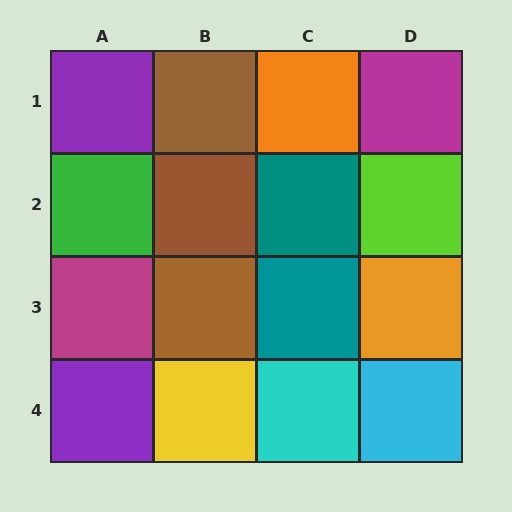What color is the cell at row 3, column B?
Brown.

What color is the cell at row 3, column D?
Orange.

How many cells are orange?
2 cells are orange.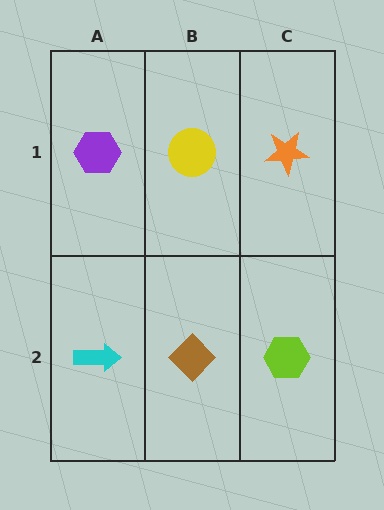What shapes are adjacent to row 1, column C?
A lime hexagon (row 2, column C), a yellow circle (row 1, column B).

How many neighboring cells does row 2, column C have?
2.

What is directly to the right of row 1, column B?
An orange star.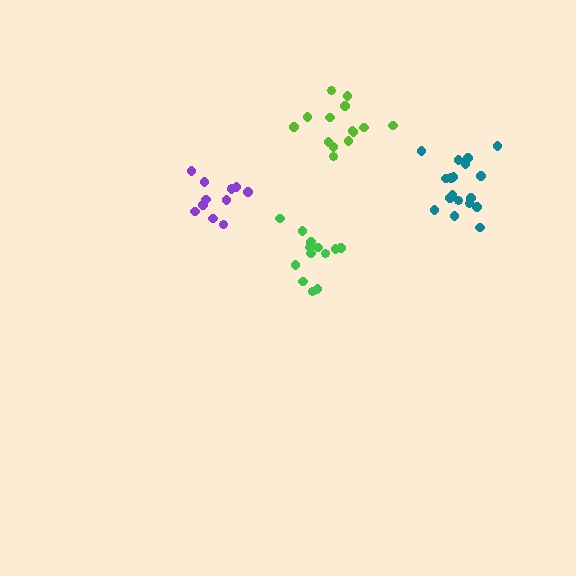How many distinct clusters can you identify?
There are 4 distinct clusters.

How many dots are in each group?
Group 1: 12 dots, Group 2: 18 dots, Group 3: 14 dots, Group 4: 14 dots (58 total).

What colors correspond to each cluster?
The clusters are colored: purple, teal, lime, green.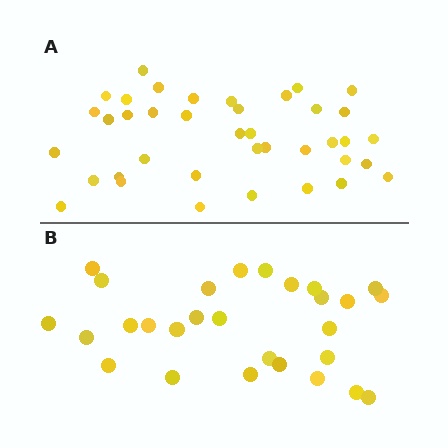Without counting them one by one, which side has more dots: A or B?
Region A (the top region) has more dots.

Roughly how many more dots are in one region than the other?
Region A has roughly 12 or so more dots than region B.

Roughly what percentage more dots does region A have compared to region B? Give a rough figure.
About 40% more.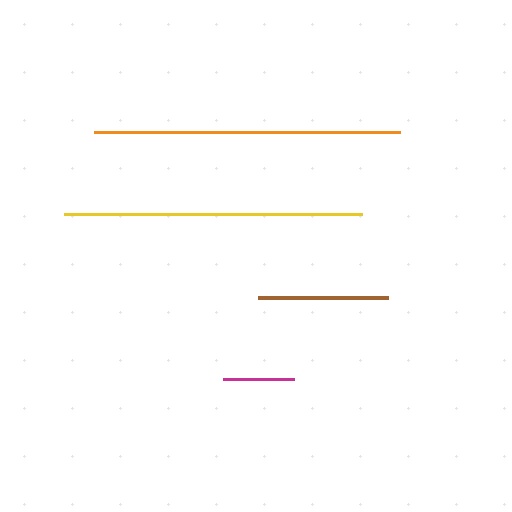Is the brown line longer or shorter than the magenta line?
The brown line is longer than the magenta line.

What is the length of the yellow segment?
The yellow segment is approximately 298 pixels long.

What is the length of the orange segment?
The orange segment is approximately 306 pixels long.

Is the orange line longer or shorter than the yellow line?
The orange line is longer than the yellow line.